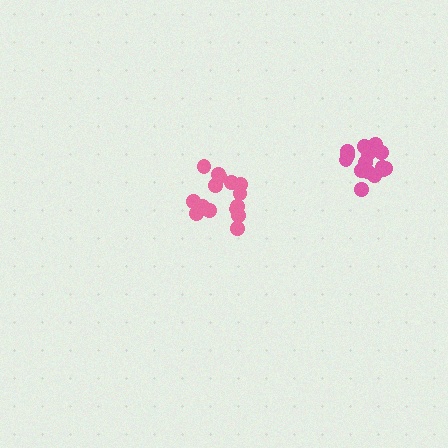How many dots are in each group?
Group 1: 17 dots, Group 2: 15 dots (32 total).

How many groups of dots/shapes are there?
There are 2 groups.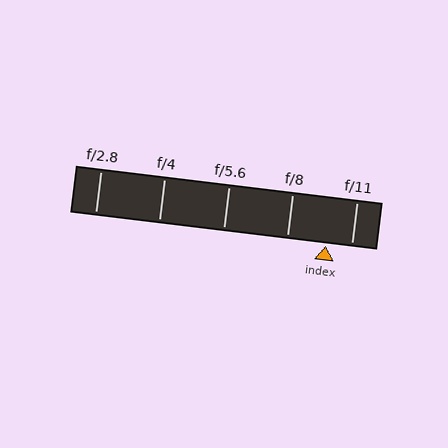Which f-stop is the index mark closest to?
The index mark is closest to f/11.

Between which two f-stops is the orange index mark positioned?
The index mark is between f/8 and f/11.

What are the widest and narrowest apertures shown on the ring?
The widest aperture shown is f/2.8 and the narrowest is f/11.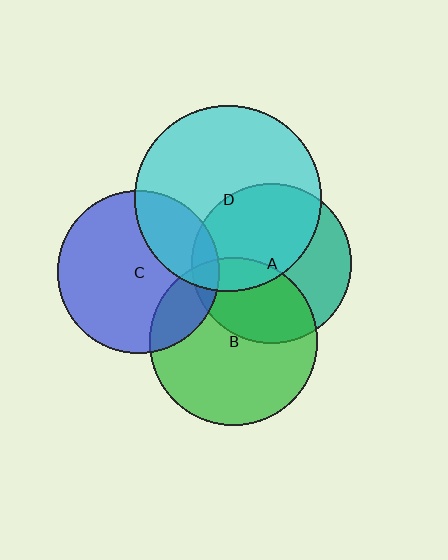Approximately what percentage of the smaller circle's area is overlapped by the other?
Approximately 25%.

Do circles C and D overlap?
Yes.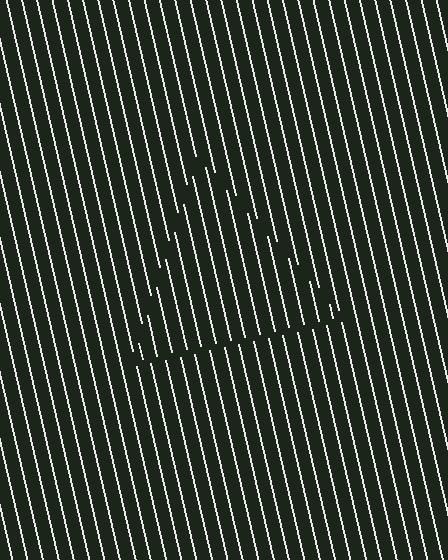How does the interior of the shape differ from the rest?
The interior of the shape contains the same grating, shifted by half a period — the contour is defined by the phase discontinuity where line-ends from the inner and outer gratings abut.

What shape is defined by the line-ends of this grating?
An illusory triangle. The interior of the shape contains the same grating, shifted by half a period — the contour is defined by the phase discontinuity where line-ends from the inner and outer gratings abut.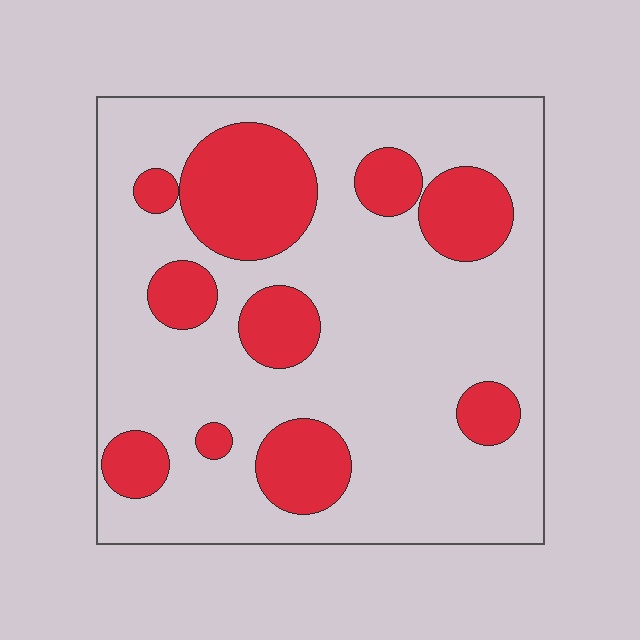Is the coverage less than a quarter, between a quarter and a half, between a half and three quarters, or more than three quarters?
Between a quarter and a half.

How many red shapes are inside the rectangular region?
10.